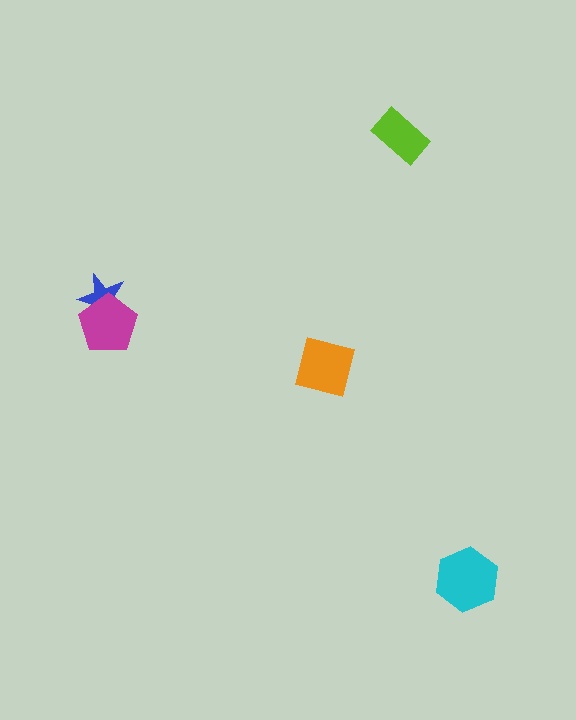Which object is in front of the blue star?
The magenta pentagon is in front of the blue star.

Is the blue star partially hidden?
Yes, it is partially covered by another shape.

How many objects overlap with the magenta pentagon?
1 object overlaps with the magenta pentagon.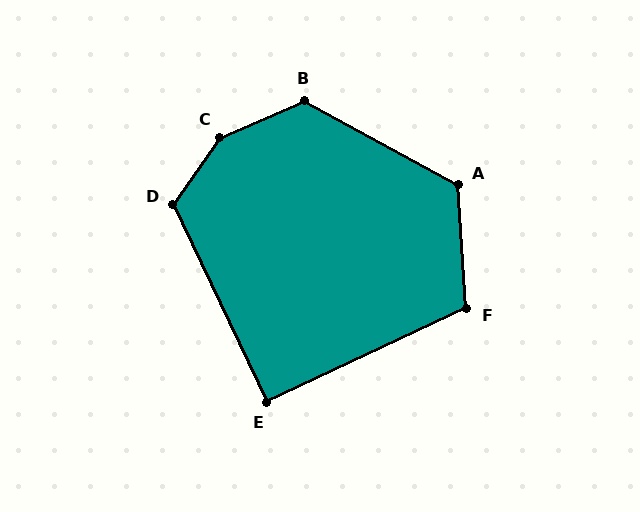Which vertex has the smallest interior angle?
E, at approximately 90 degrees.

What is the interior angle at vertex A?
Approximately 122 degrees (obtuse).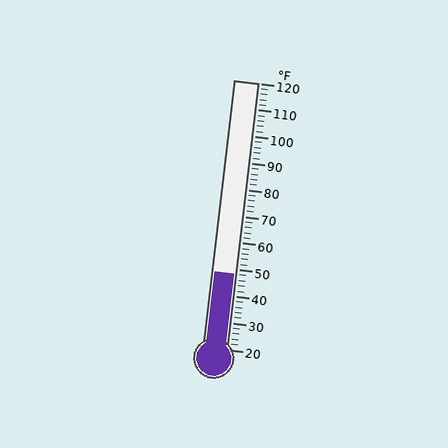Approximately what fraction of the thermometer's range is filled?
The thermometer is filled to approximately 30% of its range.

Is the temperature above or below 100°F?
The temperature is below 100°F.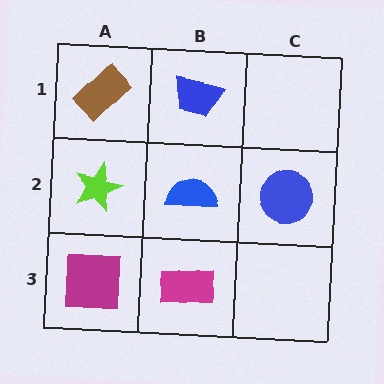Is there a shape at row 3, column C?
No, that cell is empty.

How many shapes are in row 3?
2 shapes.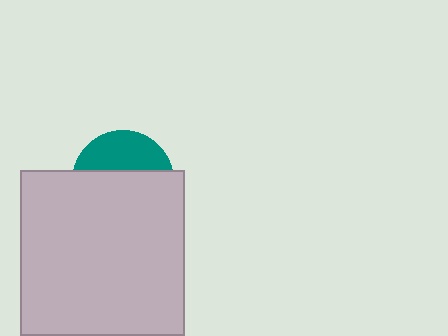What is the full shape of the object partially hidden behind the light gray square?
The partially hidden object is a teal circle.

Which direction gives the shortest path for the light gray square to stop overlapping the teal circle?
Moving down gives the shortest separation.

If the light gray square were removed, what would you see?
You would see the complete teal circle.